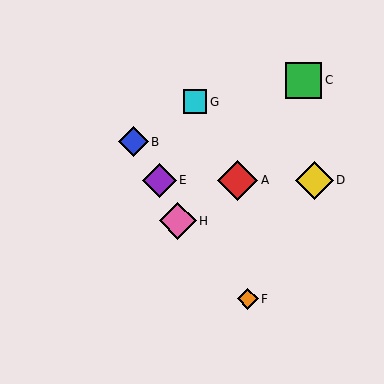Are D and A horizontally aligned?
Yes, both are at y≈180.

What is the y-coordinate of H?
Object H is at y≈221.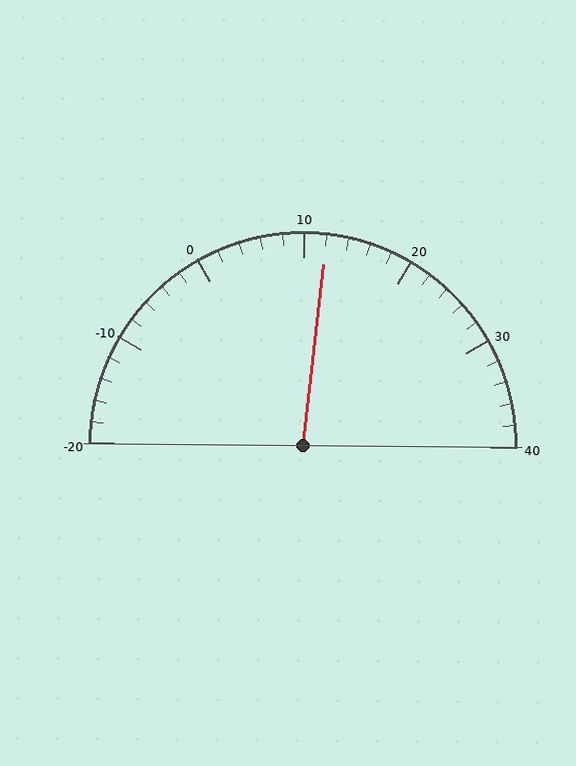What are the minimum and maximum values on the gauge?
The gauge ranges from -20 to 40.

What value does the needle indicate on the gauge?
The needle indicates approximately 12.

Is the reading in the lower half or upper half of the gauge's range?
The reading is in the upper half of the range (-20 to 40).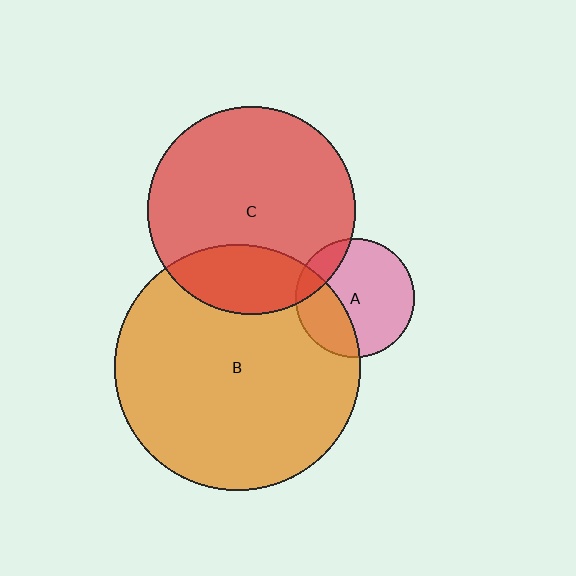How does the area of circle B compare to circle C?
Approximately 1.4 times.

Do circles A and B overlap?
Yes.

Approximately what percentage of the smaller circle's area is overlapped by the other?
Approximately 30%.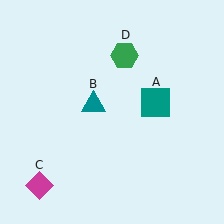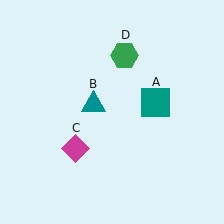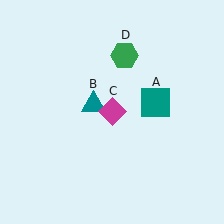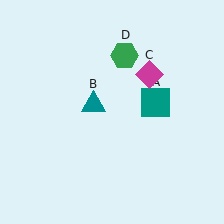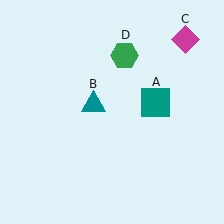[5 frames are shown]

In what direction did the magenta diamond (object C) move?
The magenta diamond (object C) moved up and to the right.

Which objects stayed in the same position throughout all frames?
Teal square (object A) and teal triangle (object B) and green hexagon (object D) remained stationary.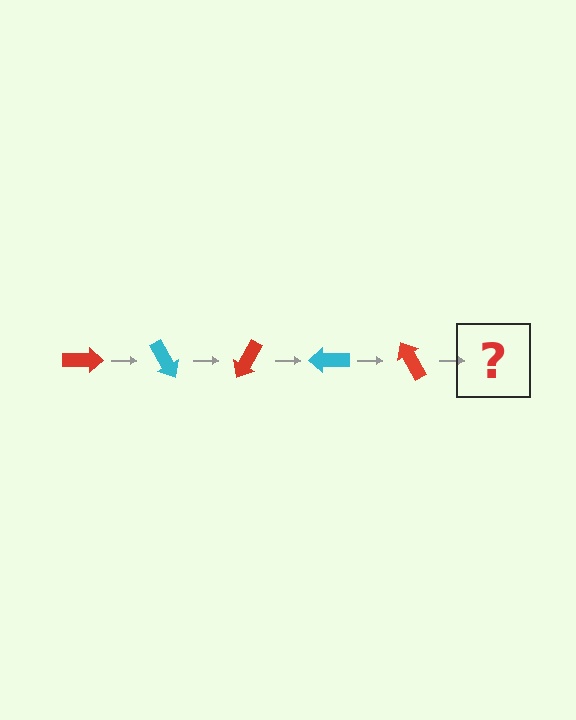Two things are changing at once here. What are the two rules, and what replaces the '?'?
The two rules are that it rotates 60 degrees each step and the color cycles through red and cyan. The '?' should be a cyan arrow, rotated 300 degrees from the start.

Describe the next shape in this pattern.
It should be a cyan arrow, rotated 300 degrees from the start.